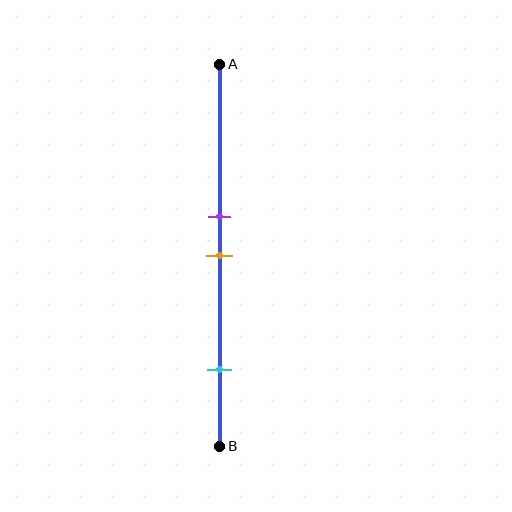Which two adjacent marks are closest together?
The purple and orange marks are the closest adjacent pair.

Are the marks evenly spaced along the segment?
No, the marks are not evenly spaced.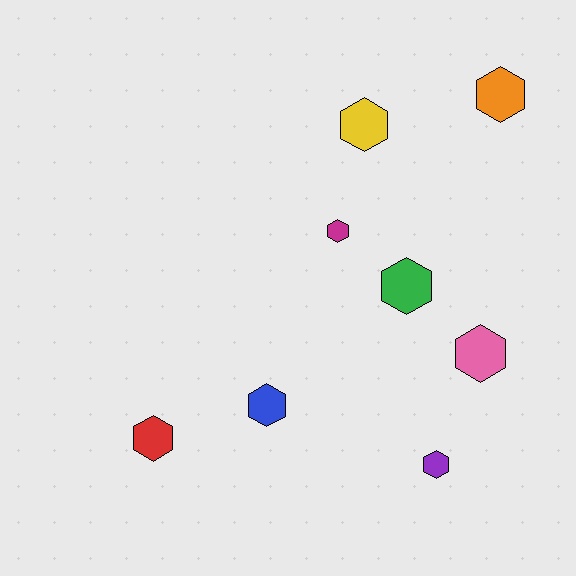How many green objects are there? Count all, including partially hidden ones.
There is 1 green object.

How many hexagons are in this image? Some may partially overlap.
There are 8 hexagons.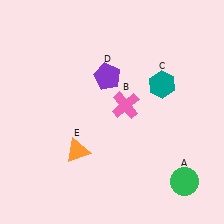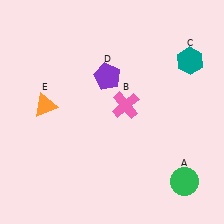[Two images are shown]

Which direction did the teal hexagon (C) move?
The teal hexagon (C) moved right.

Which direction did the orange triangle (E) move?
The orange triangle (E) moved up.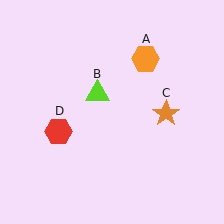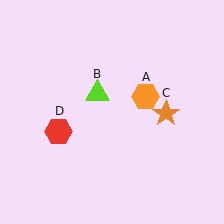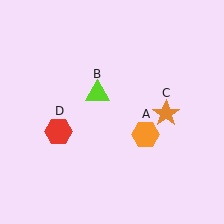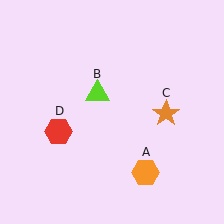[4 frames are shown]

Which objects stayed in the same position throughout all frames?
Lime triangle (object B) and orange star (object C) and red hexagon (object D) remained stationary.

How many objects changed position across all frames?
1 object changed position: orange hexagon (object A).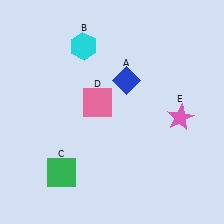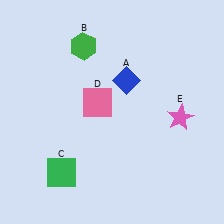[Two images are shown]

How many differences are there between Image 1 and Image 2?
There is 1 difference between the two images.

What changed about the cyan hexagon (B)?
In Image 1, B is cyan. In Image 2, it changed to green.